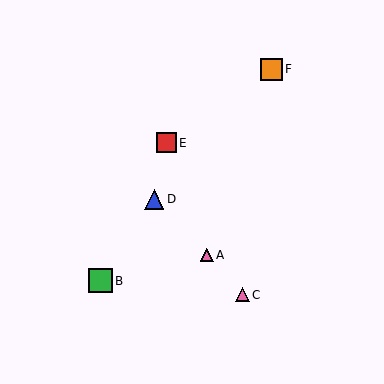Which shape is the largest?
The green square (labeled B) is the largest.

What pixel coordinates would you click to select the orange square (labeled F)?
Click at (271, 69) to select the orange square F.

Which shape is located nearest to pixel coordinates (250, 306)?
The pink triangle (labeled C) at (242, 295) is nearest to that location.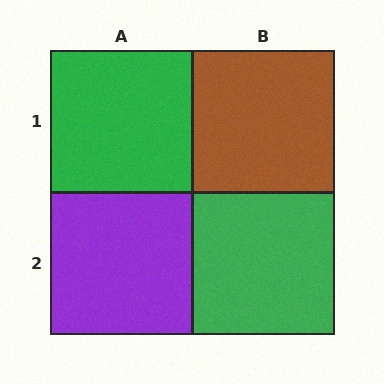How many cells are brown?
1 cell is brown.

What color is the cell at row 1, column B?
Brown.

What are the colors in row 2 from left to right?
Purple, green.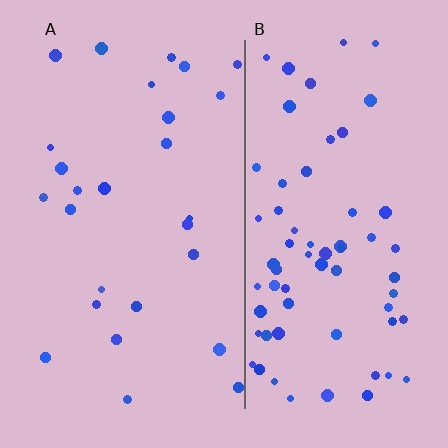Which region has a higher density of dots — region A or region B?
B (the right).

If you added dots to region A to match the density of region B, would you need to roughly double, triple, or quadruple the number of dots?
Approximately triple.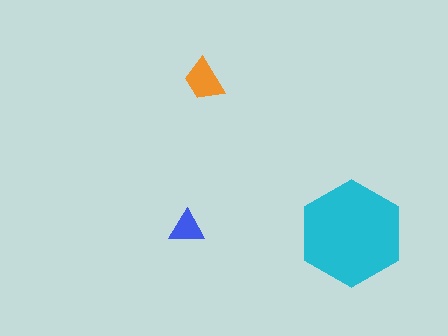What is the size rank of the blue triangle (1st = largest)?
3rd.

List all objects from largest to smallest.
The cyan hexagon, the orange trapezoid, the blue triangle.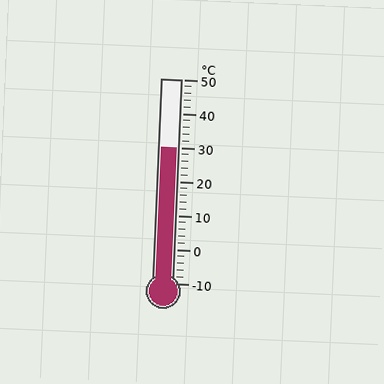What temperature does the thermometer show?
The thermometer shows approximately 30°C.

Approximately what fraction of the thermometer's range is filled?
The thermometer is filled to approximately 65% of its range.